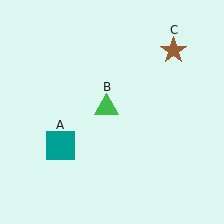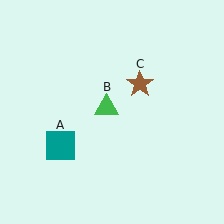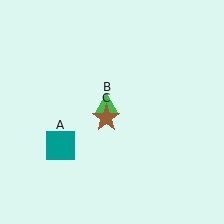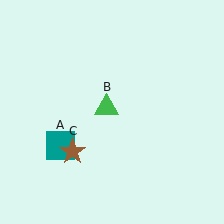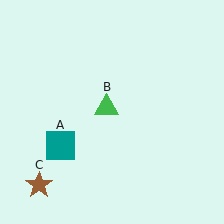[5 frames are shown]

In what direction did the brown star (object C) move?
The brown star (object C) moved down and to the left.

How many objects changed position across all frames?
1 object changed position: brown star (object C).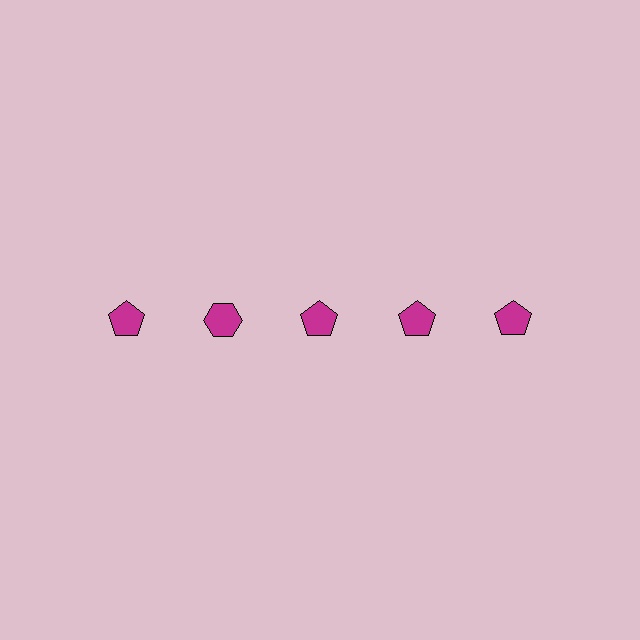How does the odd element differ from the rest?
It has a different shape: hexagon instead of pentagon.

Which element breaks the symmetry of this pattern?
The magenta hexagon in the top row, second from left column breaks the symmetry. All other shapes are magenta pentagons.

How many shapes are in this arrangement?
There are 5 shapes arranged in a grid pattern.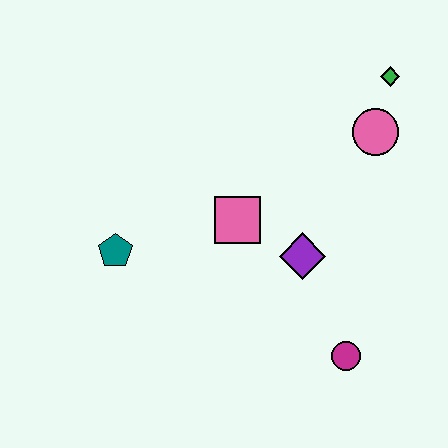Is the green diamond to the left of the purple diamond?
No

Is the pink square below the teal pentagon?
No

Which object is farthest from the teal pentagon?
The green diamond is farthest from the teal pentagon.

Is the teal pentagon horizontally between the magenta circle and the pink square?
No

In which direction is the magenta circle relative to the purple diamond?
The magenta circle is below the purple diamond.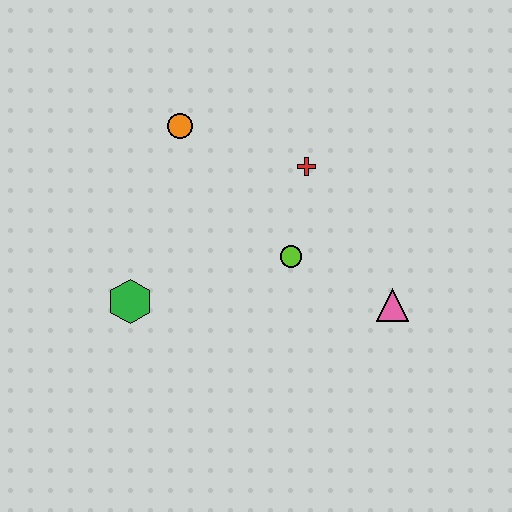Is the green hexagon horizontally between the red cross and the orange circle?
No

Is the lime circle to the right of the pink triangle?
No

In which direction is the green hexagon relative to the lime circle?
The green hexagon is to the left of the lime circle.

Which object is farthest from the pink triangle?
The orange circle is farthest from the pink triangle.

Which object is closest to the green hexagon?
The lime circle is closest to the green hexagon.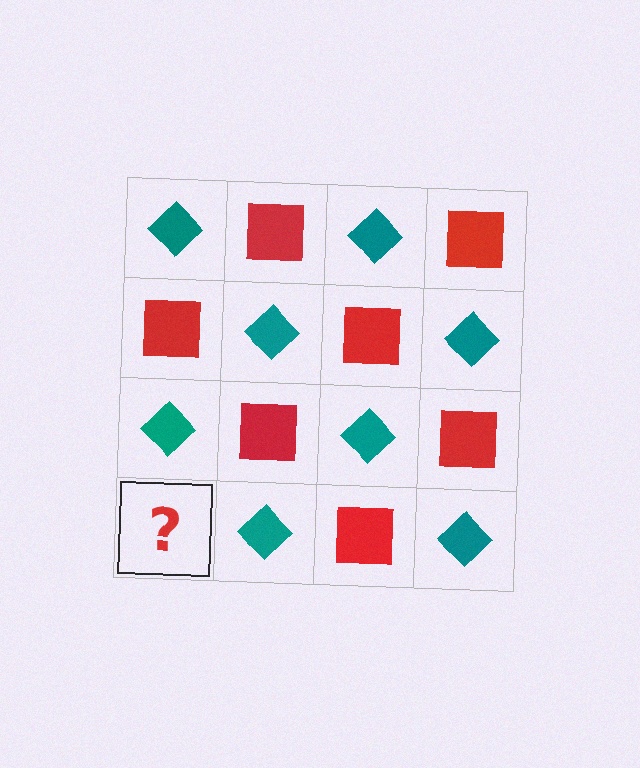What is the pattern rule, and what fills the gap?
The rule is that it alternates teal diamond and red square in a checkerboard pattern. The gap should be filled with a red square.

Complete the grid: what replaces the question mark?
The question mark should be replaced with a red square.